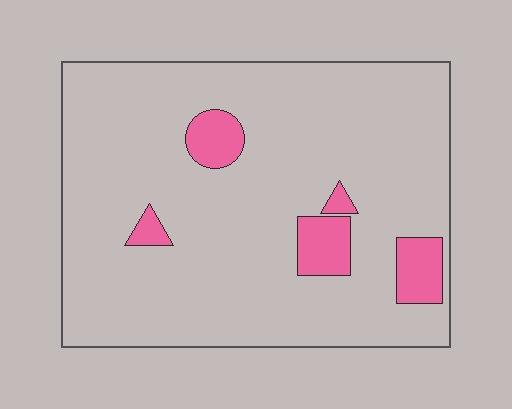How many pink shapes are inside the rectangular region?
5.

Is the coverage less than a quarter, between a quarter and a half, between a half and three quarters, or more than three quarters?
Less than a quarter.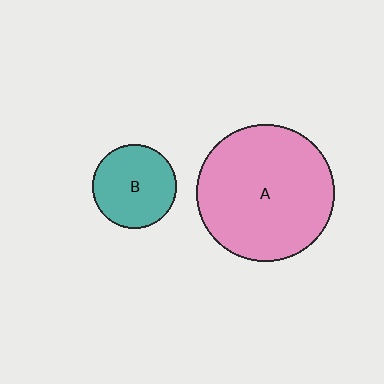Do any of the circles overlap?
No, none of the circles overlap.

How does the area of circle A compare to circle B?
Approximately 2.7 times.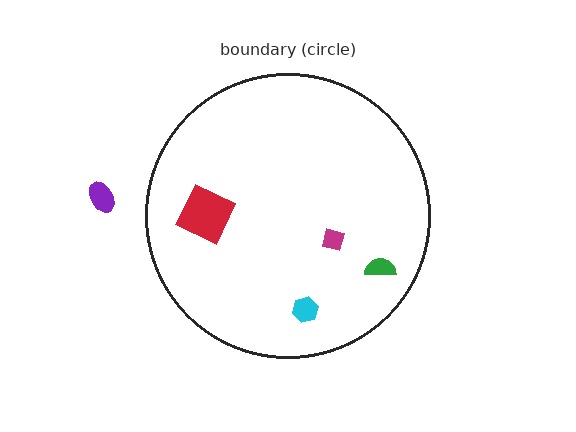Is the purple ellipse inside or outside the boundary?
Outside.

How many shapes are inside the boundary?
4 inside, 1 outside.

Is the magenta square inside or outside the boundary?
Inside.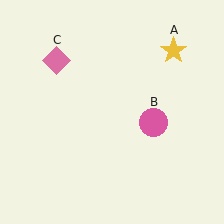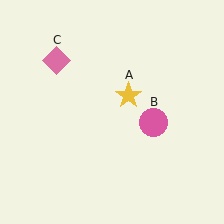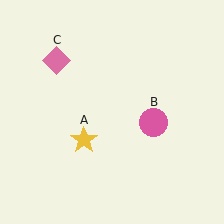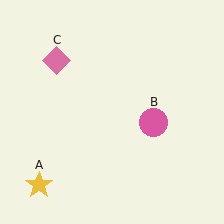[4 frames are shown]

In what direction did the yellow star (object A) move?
The yellow star (object A) moved down and to the left.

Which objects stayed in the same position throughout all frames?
Pink circle (object B) and pink diamond (object C) remained stationary.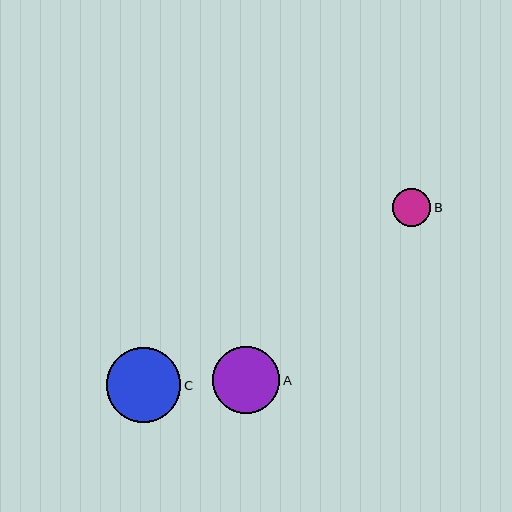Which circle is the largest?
Circle C is the largest with a size of approximately 75 pixels.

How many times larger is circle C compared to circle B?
Circle C is approximately 2.0 times the size of circle B.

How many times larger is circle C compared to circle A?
Circle C is approximately 1.1 times the size of circle A.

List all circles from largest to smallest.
From largest to smallest: C, A, B.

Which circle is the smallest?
Circle B is the smallest with a size of approximately 38 pixels.